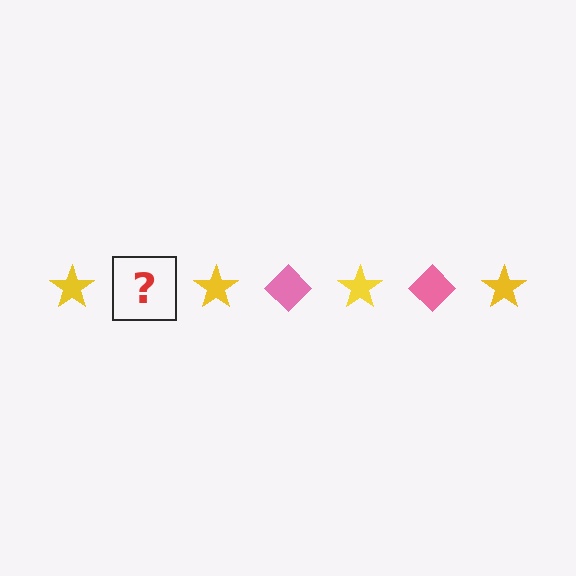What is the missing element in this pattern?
The missing element is a pink diamond.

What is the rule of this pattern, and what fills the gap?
The rule is that the pattern alternates between yellow star and pink diamond. The gap should be filled with a pink diamond.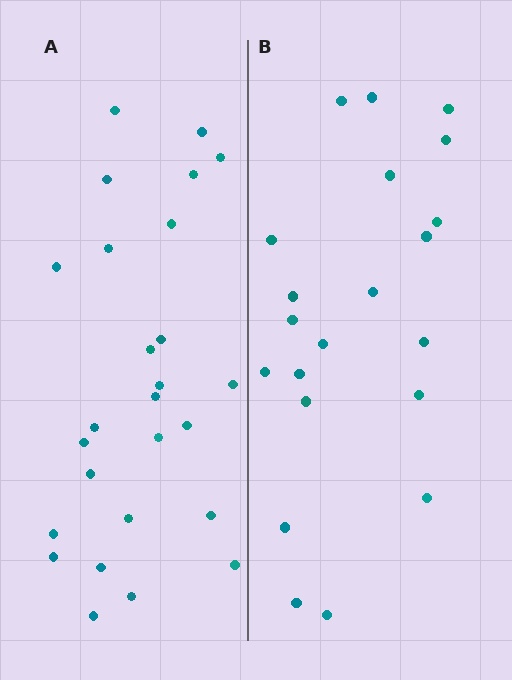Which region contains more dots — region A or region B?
Region A (the left region) has more dots.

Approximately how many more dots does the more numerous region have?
Region A has about 5 more dots than region B.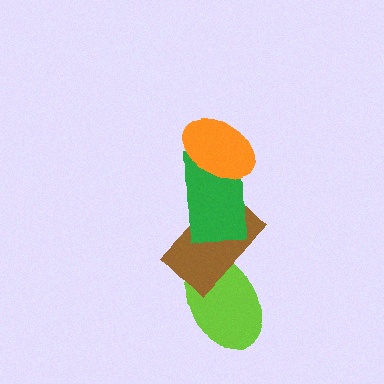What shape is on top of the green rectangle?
The orange ellipse is on top of the green rectangle.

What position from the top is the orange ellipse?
The orange ellipse is 1st from the top.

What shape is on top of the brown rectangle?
The green rectangle is on top of the brown rectangle.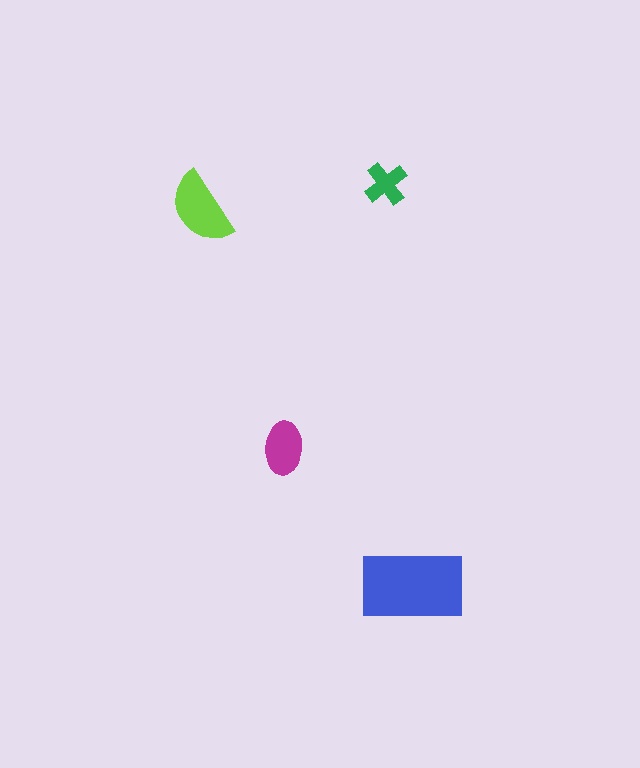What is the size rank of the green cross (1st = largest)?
4th.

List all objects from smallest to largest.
The green cross, the magenta ellipse, the lime semicircle, the blue rectangle.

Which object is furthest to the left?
The lime semicircle is leftmost.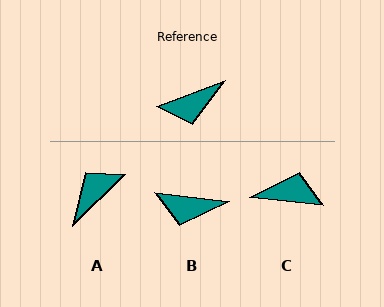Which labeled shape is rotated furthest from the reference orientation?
A, about 157 degrees away.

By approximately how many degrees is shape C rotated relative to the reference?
Approximately 154 degrees counter-clockwise.